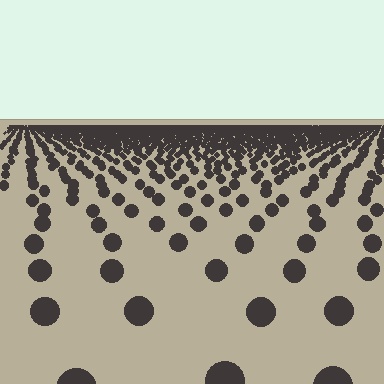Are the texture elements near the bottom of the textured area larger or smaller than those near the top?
Larger. Near the bottom, elements are closer to the viewer and appear at a bigger on-screen size.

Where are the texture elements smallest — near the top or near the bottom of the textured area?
Near the top.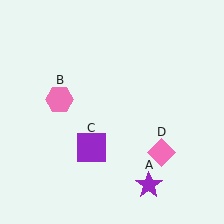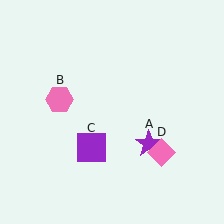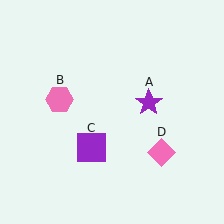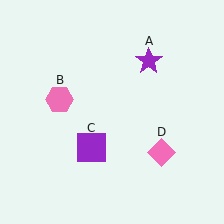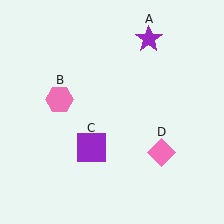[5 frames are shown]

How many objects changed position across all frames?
1 object changed position: purple star (object A).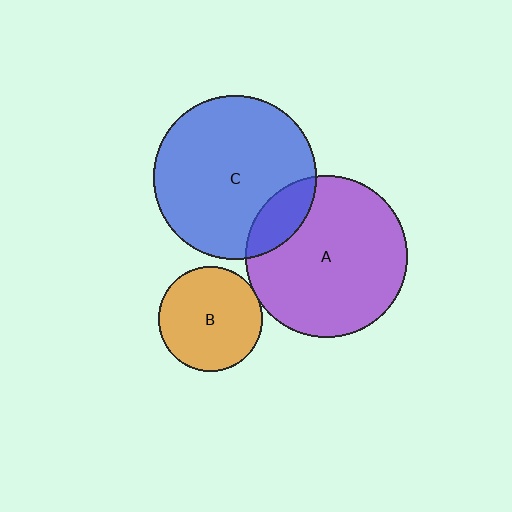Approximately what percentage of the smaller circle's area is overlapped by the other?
Approximately 5%.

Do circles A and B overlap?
Yes.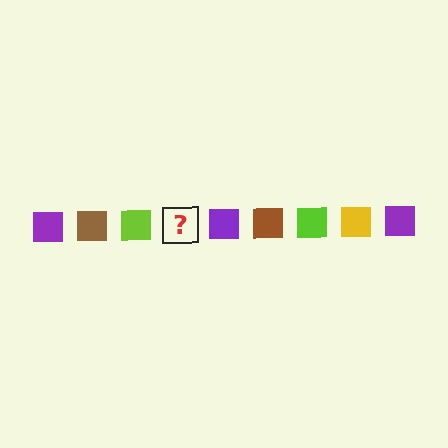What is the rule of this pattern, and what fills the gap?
The rule is that the pattern cycles through purple, brown, lime, yellow squares. The gap should be filled with a yellow square.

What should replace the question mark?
The question mark should be replaced with a yellow square.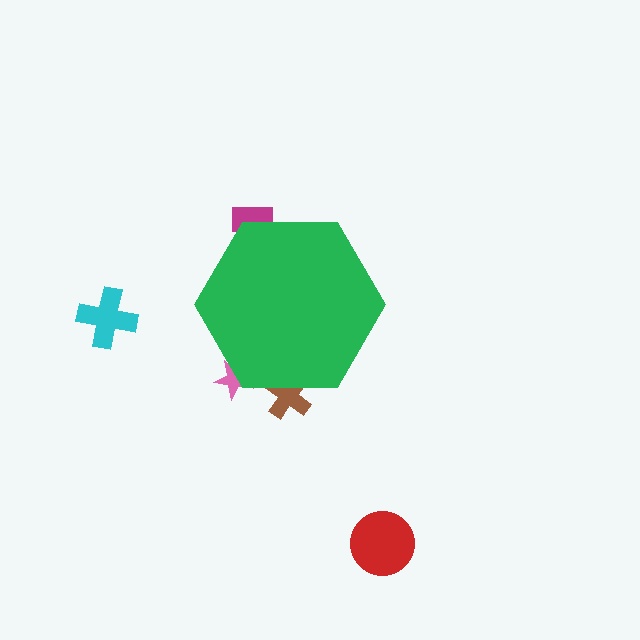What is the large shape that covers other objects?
A green hexagon.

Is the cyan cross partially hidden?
No, the cyan cross is fully visible.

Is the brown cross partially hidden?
Yes, the brown cross is partially hidden behind the green hexagon.